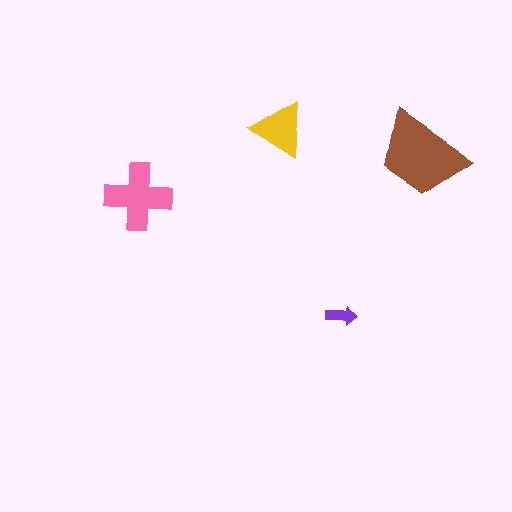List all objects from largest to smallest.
The brown trapezoid, the pink cross, the yellow triangle, the purple arrow.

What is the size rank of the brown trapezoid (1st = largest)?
1st.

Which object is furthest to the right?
The brown trapezoid is rightmost.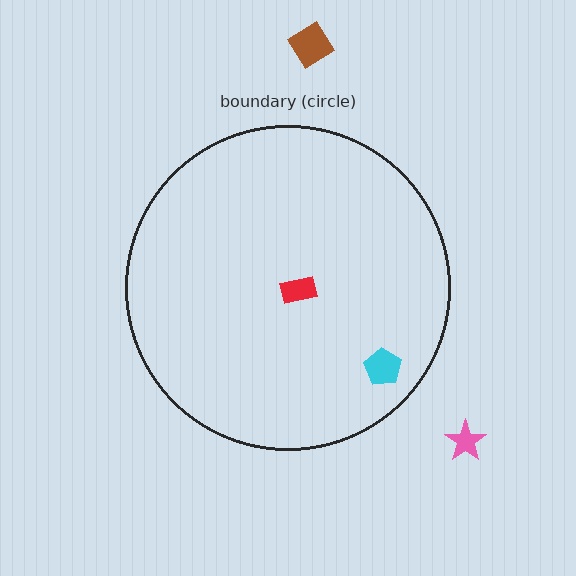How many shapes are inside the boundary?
2 inside, 2 outside.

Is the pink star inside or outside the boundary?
Outside.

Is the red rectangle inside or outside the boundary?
Inside.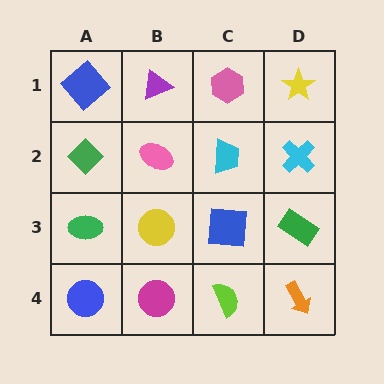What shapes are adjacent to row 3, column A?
A green diamond (row 2, column A), a blue circle (row 4, column A), a yellow circle (row 3, column B).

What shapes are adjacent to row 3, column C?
A cyan trapezoid (row 2, column C), a lime semicircle (row 4, column C), a yellow circle (row 3, column B), a green rectangle (row 3, column D).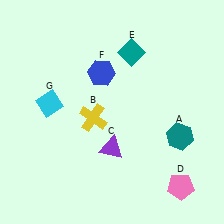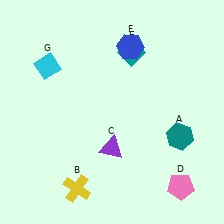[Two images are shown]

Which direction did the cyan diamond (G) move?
The cyan diamond (G) moved up.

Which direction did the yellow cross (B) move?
The yellow cross (B) moved down.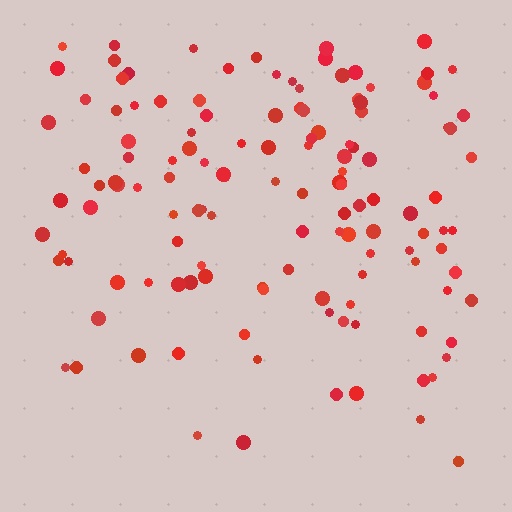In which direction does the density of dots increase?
From bottom to top, with the top side densest.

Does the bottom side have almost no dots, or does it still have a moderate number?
Still a moderate number, just noticeably fewer than the top.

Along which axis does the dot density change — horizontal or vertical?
Vertical.